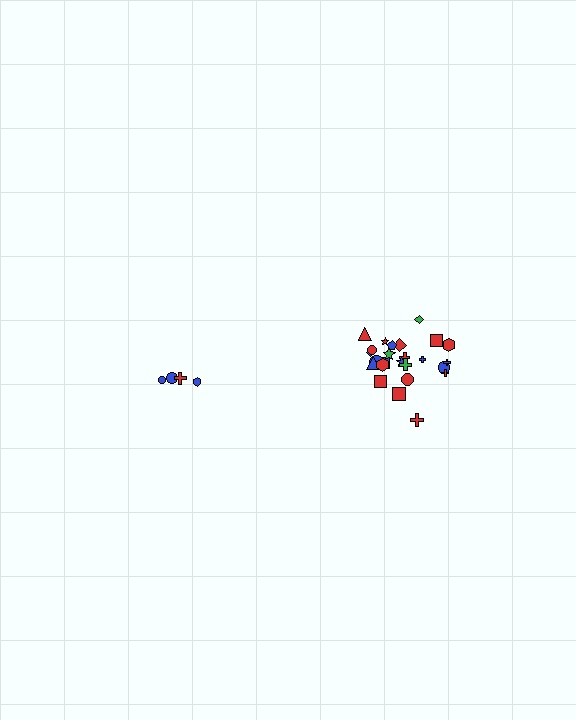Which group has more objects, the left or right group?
The right group.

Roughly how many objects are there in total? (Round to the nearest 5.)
Roughly 30 objects in total.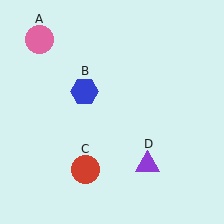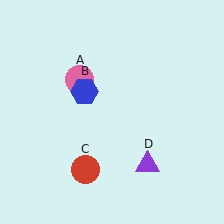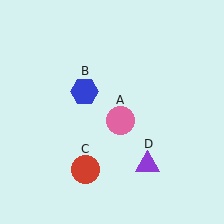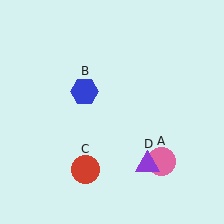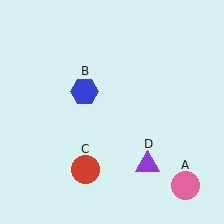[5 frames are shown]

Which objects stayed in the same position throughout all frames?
Blue hexagon (object B) and red circle (object C) and purple triangle (object D) remained stationary.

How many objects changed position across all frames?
1 object changed position: pink circle (object A).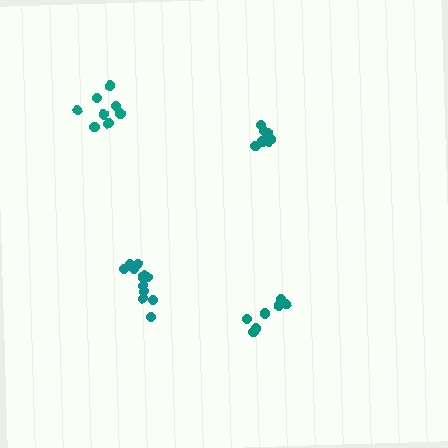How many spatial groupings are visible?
There are 4 spatial groupings.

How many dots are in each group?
Group 1: 13 dots, Group 2: 8 dots, Group 3: 8 dots, Group 4: 7 dots (36 total).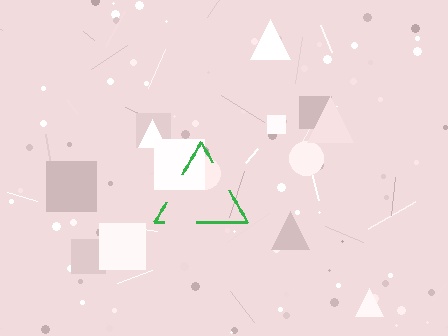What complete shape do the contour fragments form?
The contour fragments form a triangle.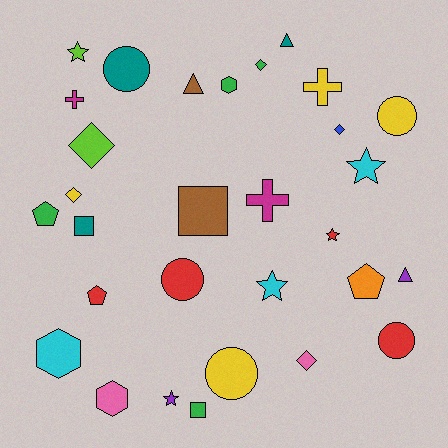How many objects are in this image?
There are 30 objects.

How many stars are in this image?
There are 5 stars.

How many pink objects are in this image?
There are 2 pink objects.